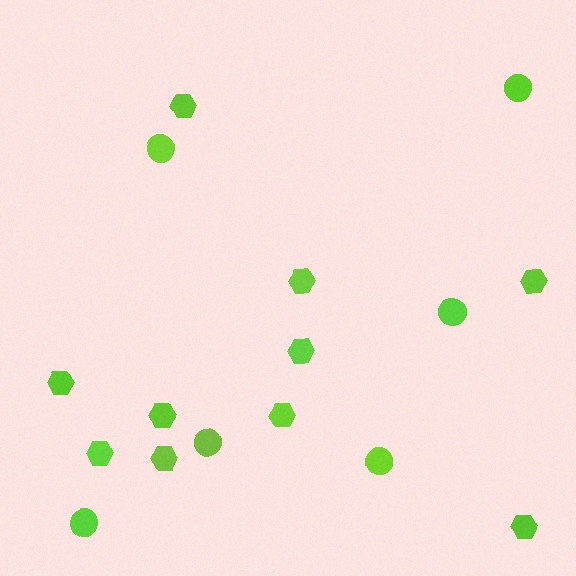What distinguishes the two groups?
There are 2 groups: one group of circles (6) and one group of hexagons (10).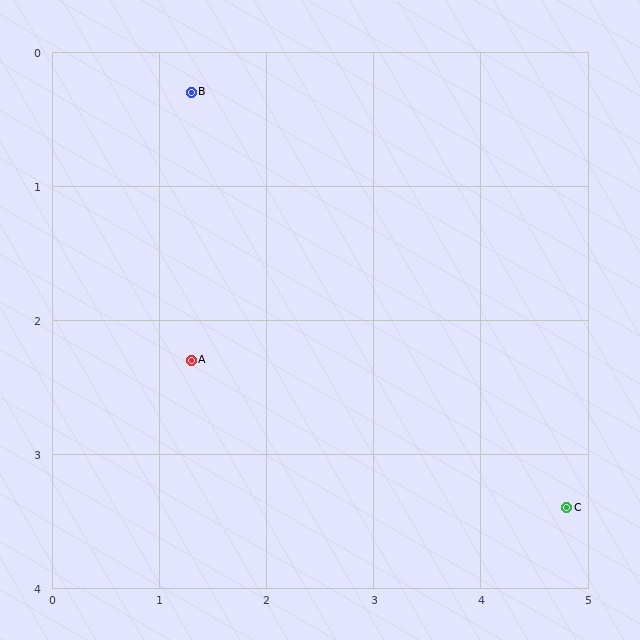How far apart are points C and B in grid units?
Points C and B are about 4.7 grid units apart.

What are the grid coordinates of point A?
Point A is at approximately (1.3, 2.3).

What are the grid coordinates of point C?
Point C is at approximately (4.8, 3.4).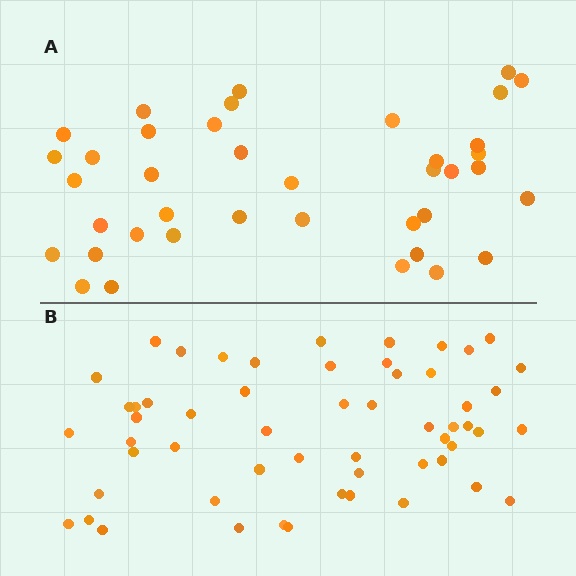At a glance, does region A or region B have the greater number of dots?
Region B (the bottom region) has more dots.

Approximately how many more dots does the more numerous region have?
Region B has approximately 15 more dots than region A.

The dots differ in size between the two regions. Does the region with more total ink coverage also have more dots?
No. Region A has more total ink coverage because its dots are larger, but region B actually contains more individual dots. Total area can be misleading — the number of items is what matters here.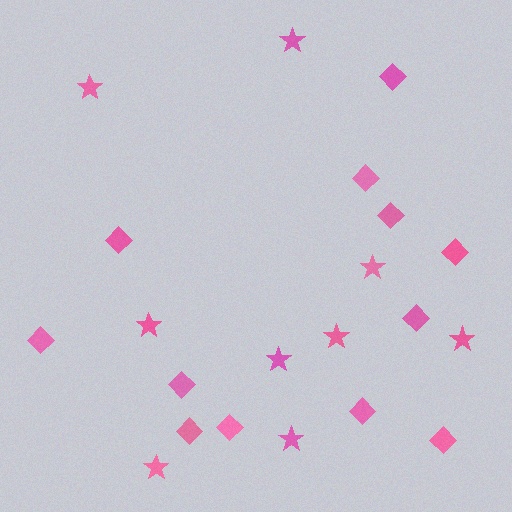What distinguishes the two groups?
There are 2 groups: one group of stars (9) and one group of diamonds (12).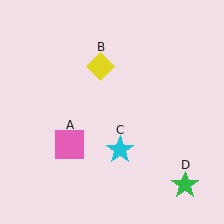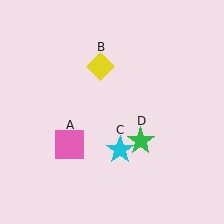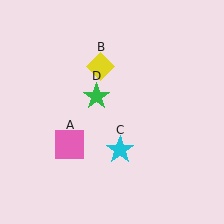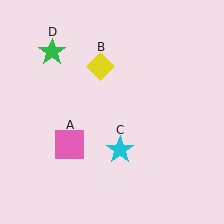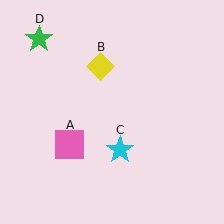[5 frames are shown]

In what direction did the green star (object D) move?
The green star (object D) moved up and to the left.